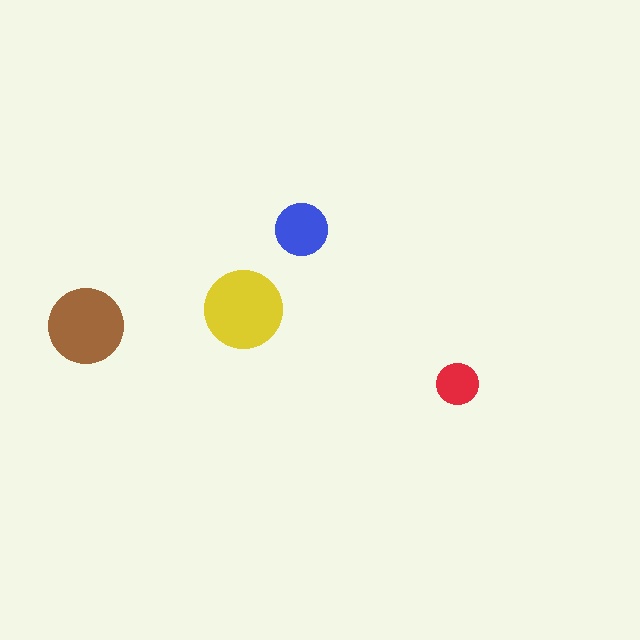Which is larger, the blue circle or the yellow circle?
The yellow one.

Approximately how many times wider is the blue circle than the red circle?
About 1.5 times wider.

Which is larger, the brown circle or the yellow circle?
The yellow one.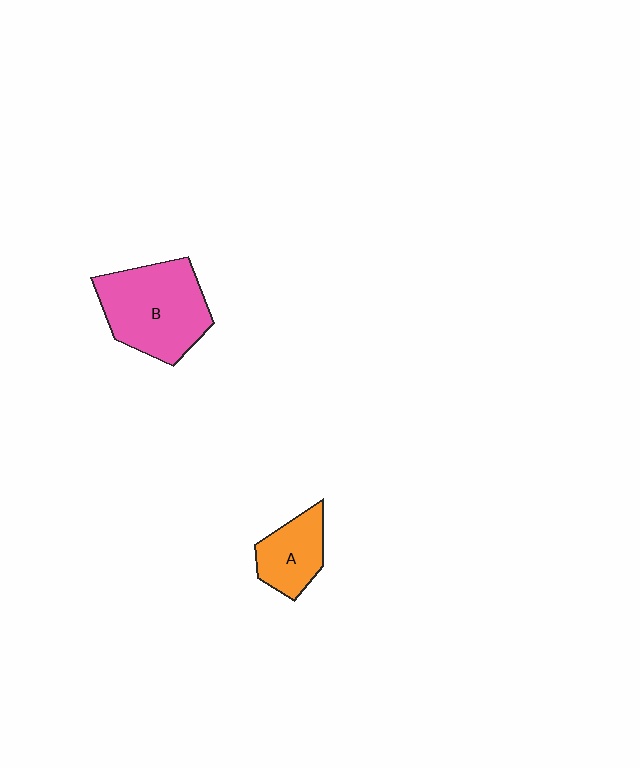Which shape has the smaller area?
Shape A (orange).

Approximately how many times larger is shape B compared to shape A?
Approximately 2.0 times.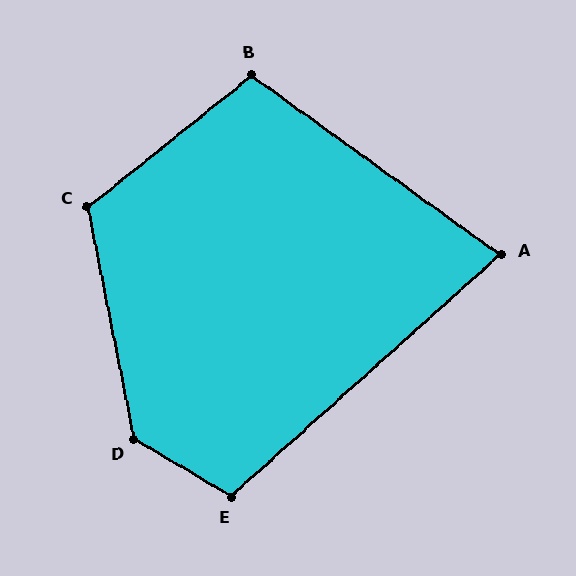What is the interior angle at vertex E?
Approximately 108 degrees (obtuse).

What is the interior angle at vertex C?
Approximately 118 degrees (obtuse).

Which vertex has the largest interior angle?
D, at approximately 132 degrees.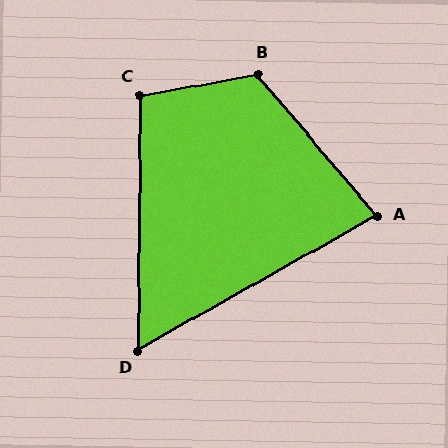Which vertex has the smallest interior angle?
D, at approximately 60 degrees.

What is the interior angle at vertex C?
Approximately 101 degrees (obtuse).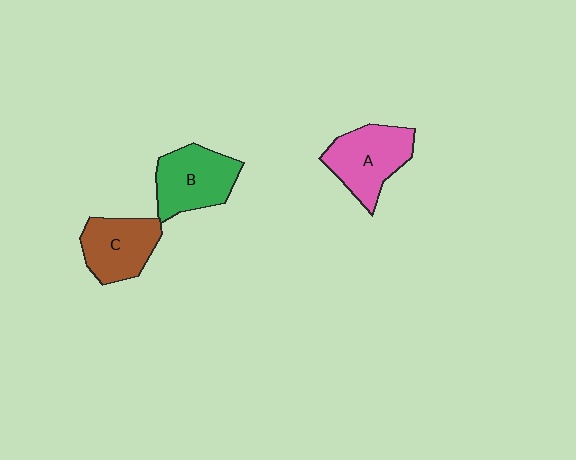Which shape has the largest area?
Shape A (pink).